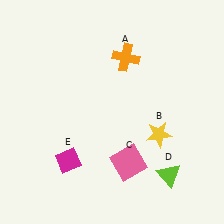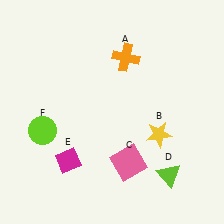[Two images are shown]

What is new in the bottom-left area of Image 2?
A lime circle (F) was added in the bottom-left area of Image 2.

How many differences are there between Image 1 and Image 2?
There is 1 difference between the two images.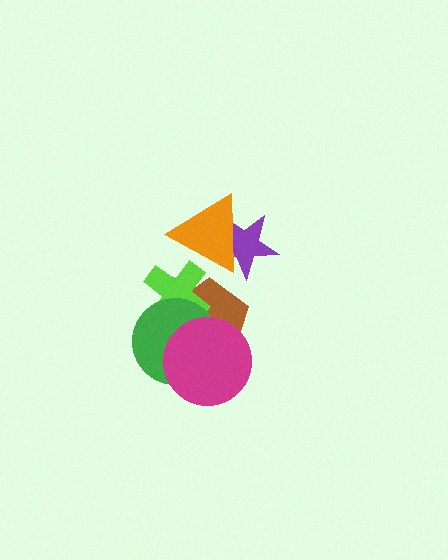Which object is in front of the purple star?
The orange triangle is in front of the purple star.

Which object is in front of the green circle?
The magenta circle is in front of the green circle.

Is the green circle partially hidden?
Yes, it is partially covered by another shape.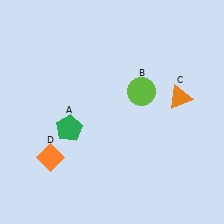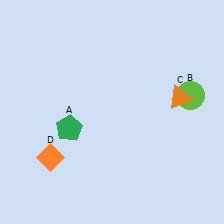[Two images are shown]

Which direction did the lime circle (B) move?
The lime circle (B) moved right.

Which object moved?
The lime circle (B) moved right.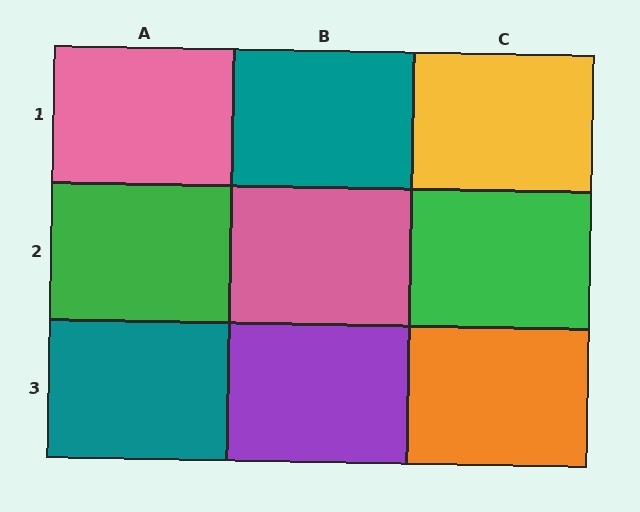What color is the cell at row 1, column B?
Teal.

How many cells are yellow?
1 cell is yellow.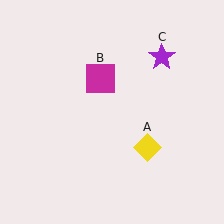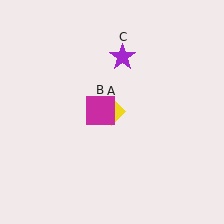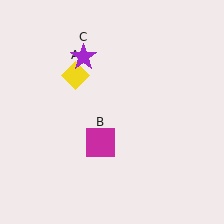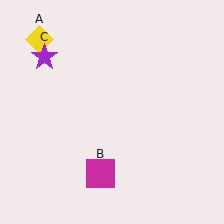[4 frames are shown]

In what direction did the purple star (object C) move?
The purple star (object C) moved left.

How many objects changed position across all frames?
3 objects changed position: yellow diamond (object A), magenta square (object B), purple star (object C).